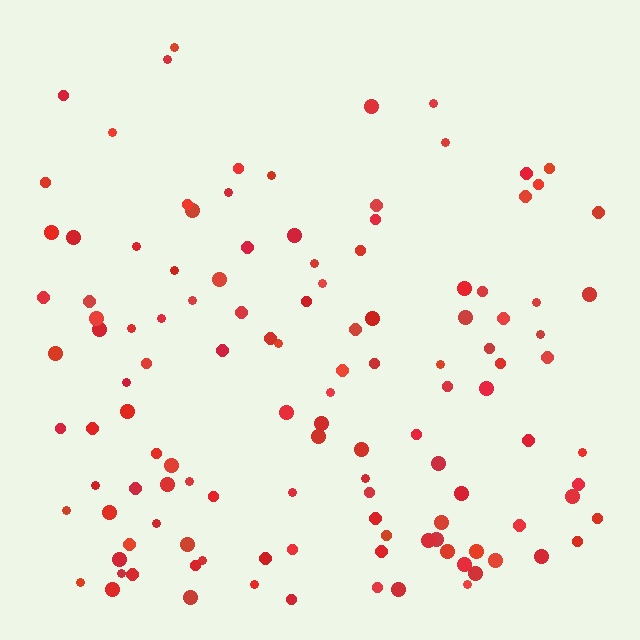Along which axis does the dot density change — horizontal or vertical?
Vertical.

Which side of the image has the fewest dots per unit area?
The top.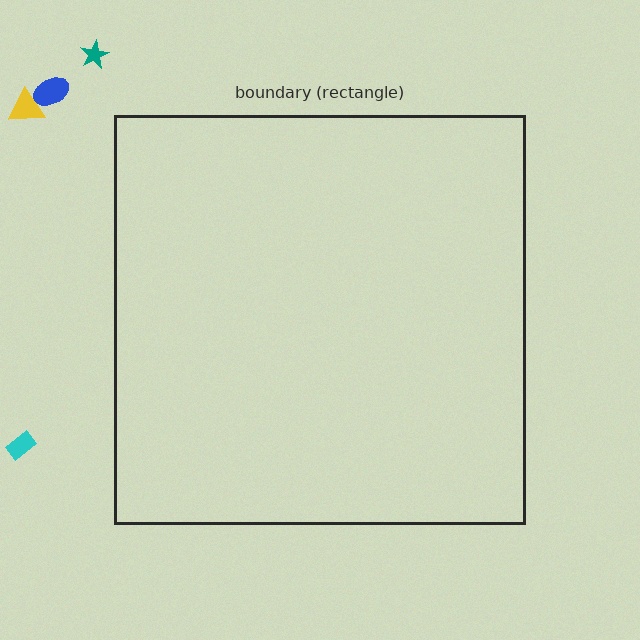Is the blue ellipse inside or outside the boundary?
Outside.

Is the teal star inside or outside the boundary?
Outside.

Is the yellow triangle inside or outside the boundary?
Outside.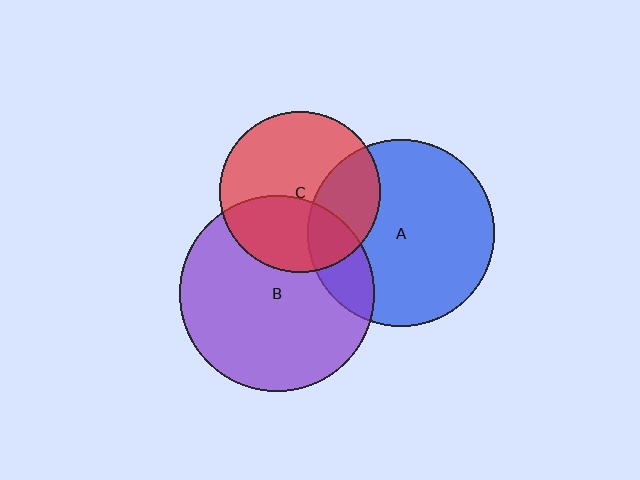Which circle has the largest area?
Circle B (purple).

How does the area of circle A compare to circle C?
Approximately 1.4 times.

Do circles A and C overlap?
Yes.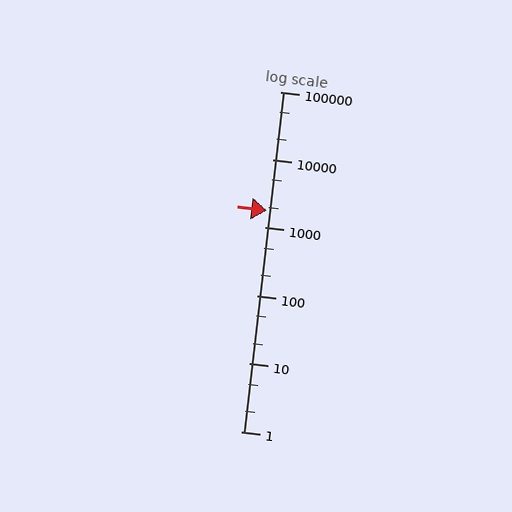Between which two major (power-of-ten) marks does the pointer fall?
The pointer is between 1000 and 10000.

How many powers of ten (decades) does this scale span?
The scale spans 5 decades, from 1 to 100000.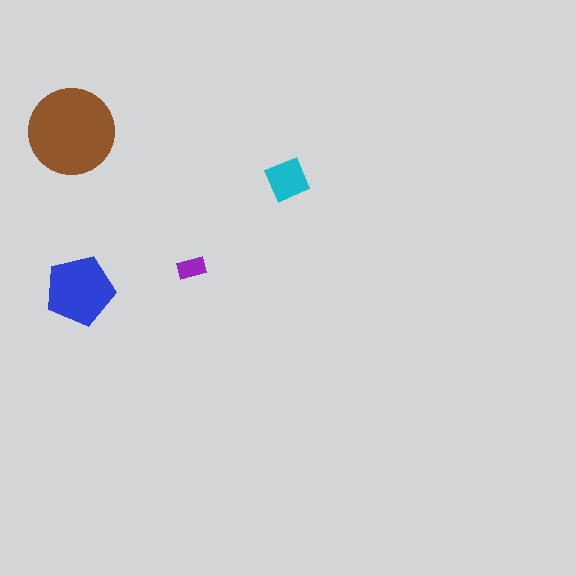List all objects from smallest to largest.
The purple rectangle, the cyan diamond, the blue pentagon, the brown circle.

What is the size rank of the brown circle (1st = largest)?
1st.